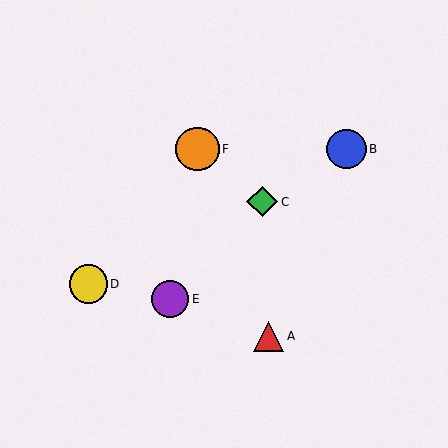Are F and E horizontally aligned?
No, F is at y≈149 and E is at y≈299.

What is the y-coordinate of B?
Object B is at y≈149.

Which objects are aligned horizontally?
Objects B, F are aligned horizontally.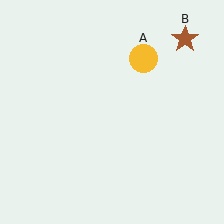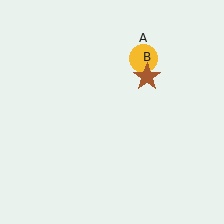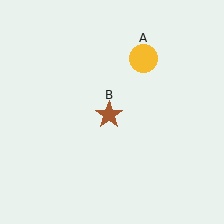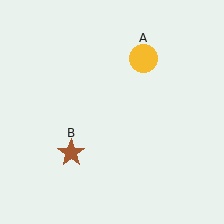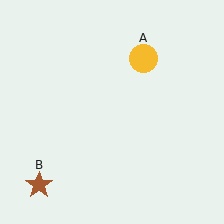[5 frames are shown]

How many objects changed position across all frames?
1 object changed position: brown star (object B).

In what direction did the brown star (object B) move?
The brown star (object B) moved down and to the left.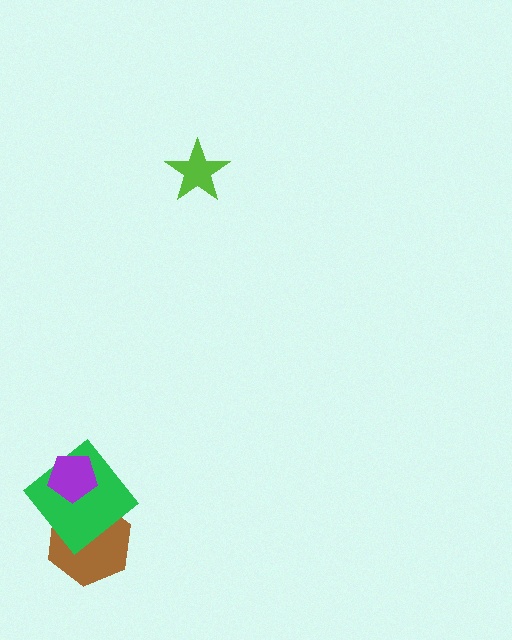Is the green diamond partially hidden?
Yes, it is partially covered by another shape.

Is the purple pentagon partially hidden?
No, no other shape covers it.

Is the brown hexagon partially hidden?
Yes, it is partially covered by another shape.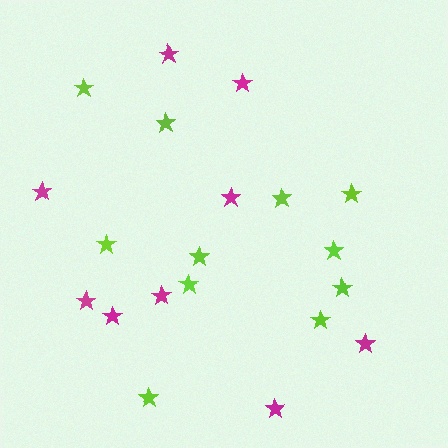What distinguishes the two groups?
There are 2 groups: one group of magenta stars (9) and one group of lime stars (11).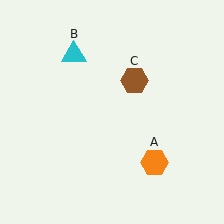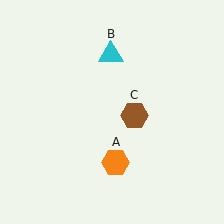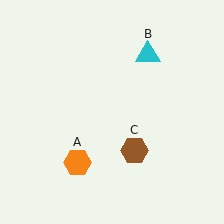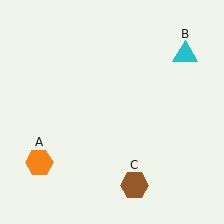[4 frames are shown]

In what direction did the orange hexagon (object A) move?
The orange hexagon (object A) moved left.